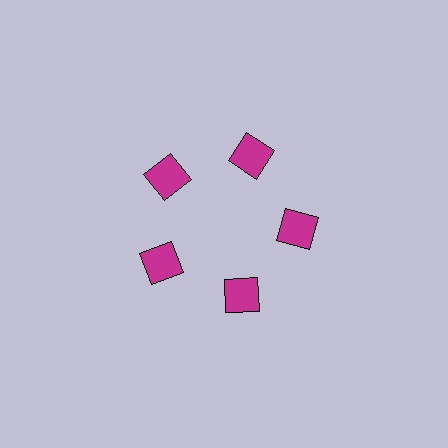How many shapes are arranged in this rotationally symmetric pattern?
There are 5 shapes, arranged in 5 groups of 1.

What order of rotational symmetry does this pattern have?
This pattern has 5-fold rotational symmetry.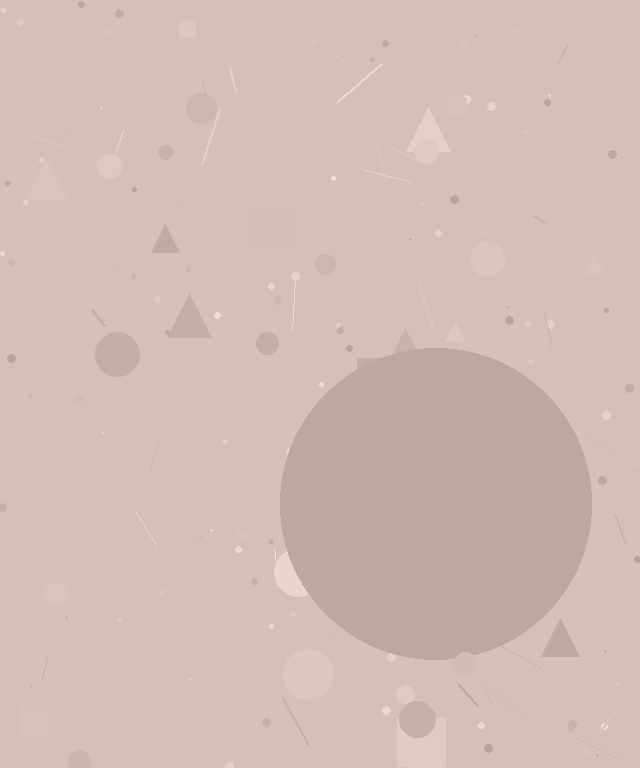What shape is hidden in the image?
A circle is hidden in the image.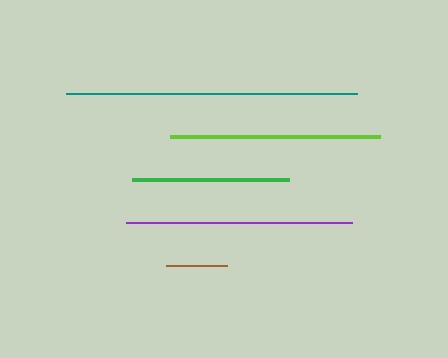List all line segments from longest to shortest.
From longest to shortest: teal, purple, lime, green, brown.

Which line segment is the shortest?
The brown line is the shortest at approximately 62 pixels.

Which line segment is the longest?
The teal line is the longest at approximately 292 pixels.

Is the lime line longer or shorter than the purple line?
The purple line is longer than the lime line.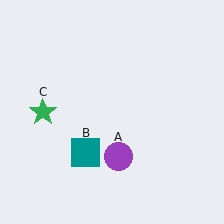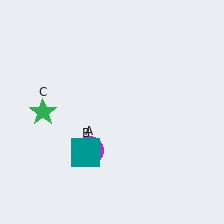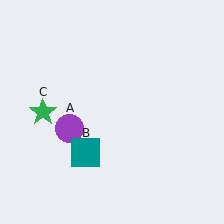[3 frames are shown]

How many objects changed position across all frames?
1 object changed position: purple circle (object A).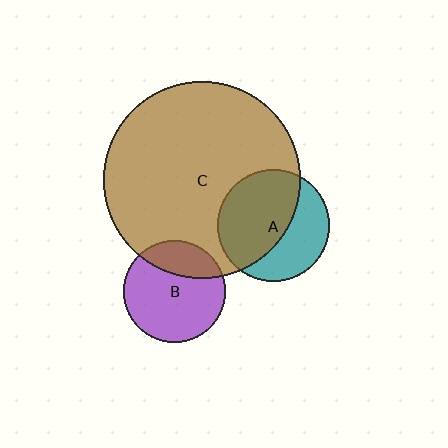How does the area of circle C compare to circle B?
Approximately 3.7 times.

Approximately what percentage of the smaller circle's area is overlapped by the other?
Approximately 60%.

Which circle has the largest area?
Circle C (brown).